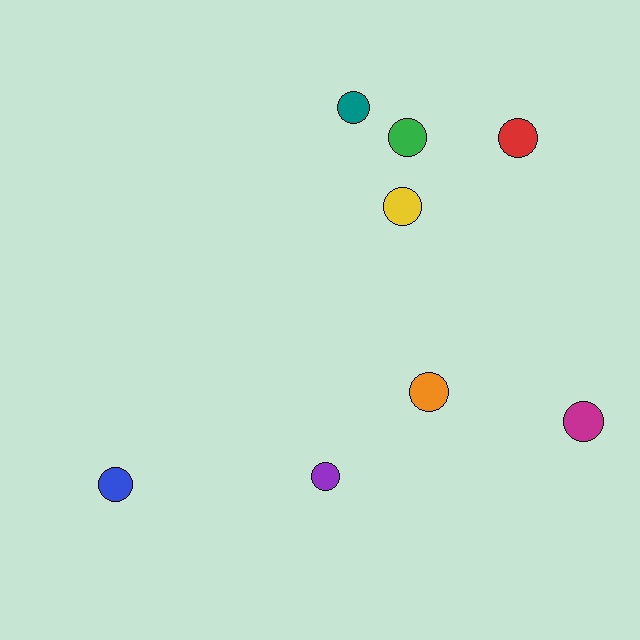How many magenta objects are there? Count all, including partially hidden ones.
There is 1 magenta object.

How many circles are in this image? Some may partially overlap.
There are 8 circles.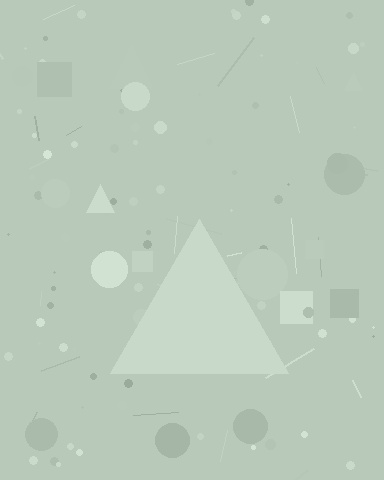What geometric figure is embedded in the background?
A triangle is embedded in the background.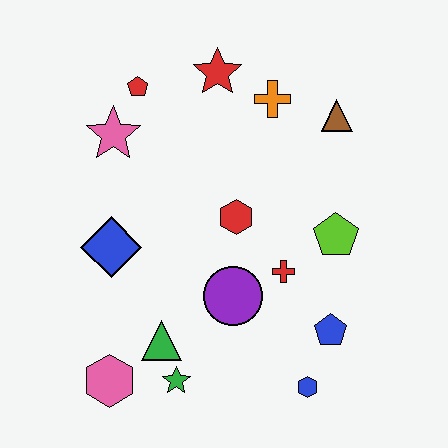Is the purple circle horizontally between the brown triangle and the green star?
Yes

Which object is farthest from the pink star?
The blue hexagon is farthest from the pink star.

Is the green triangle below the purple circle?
Yes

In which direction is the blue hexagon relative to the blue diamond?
The blue hexagon is to the right of the blue diamond.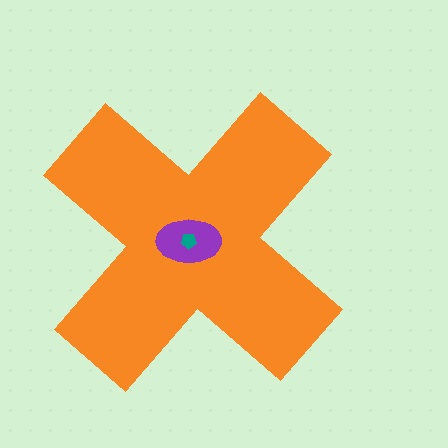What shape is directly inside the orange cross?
The purple ellipse.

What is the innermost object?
The teal pentagon.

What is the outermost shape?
The orange cross.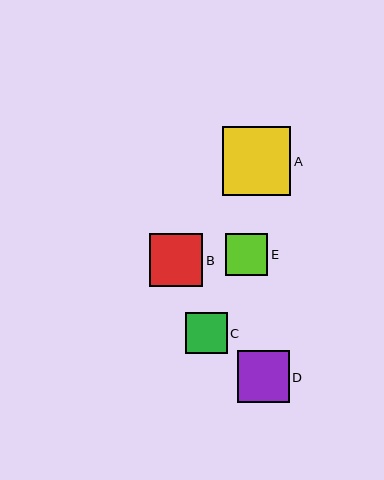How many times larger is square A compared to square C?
Square A is approximately 1.6 times the size of square C.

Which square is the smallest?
Square C is the smallest with a size of approximately 42 pixels.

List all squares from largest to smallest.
From largest to smallest: A, B, D, E, C.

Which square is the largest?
Square A is the largest with a size of approximately 69 pixels.